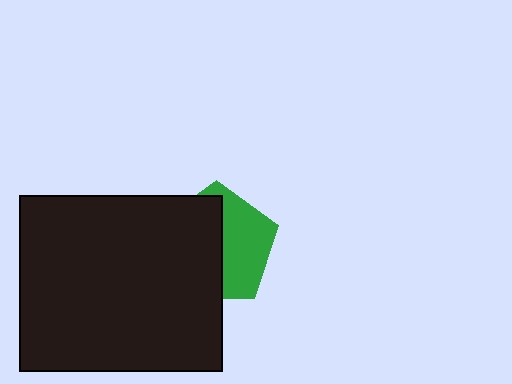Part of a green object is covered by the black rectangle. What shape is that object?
It is a pentagon.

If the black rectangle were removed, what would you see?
You would see the complete green pentagon.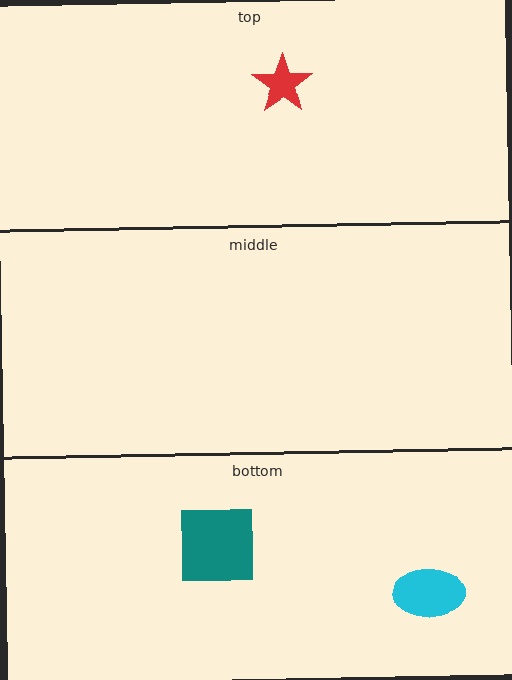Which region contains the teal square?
The bottom region.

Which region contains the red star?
The top region.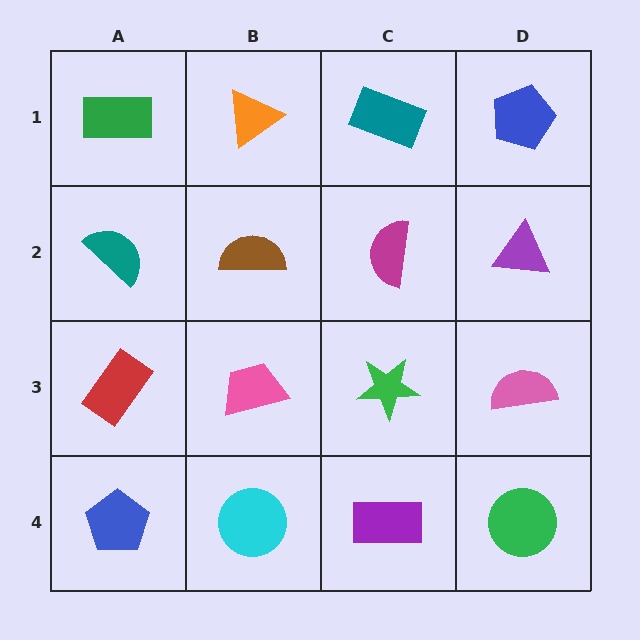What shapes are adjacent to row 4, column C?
A green star (row 3, column C), a cyan circle (row 4, column B), a green circle (row 4, column D).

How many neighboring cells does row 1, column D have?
2.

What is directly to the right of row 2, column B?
A magenta semicircle.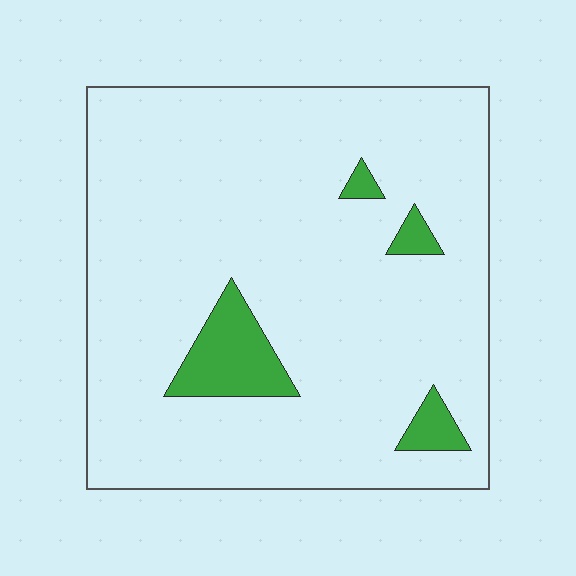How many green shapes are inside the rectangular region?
4.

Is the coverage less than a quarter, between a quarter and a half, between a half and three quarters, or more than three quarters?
Less than a quarter.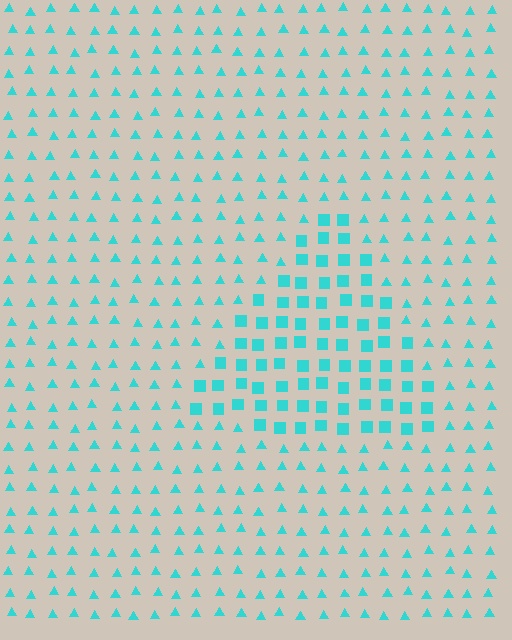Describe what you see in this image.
The image is filled with small cyan elements arranged in a uniform grid. A triangle-shaped region contains squares, while the surrounding area contains triangles. The boundary is defined purely by the change in element shape.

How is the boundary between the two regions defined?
The boundary is defined by a change in element shape: squares inside vs. triangles outside. All elements share the same color and spacing.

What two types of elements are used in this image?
The image uses squares inside the triangle region and triangles outside it.